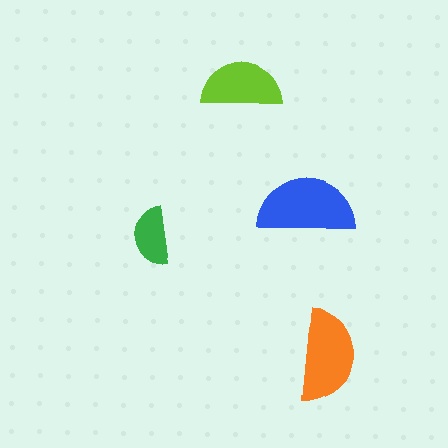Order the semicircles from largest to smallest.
the blue one, the orange one, the lime one, the green one.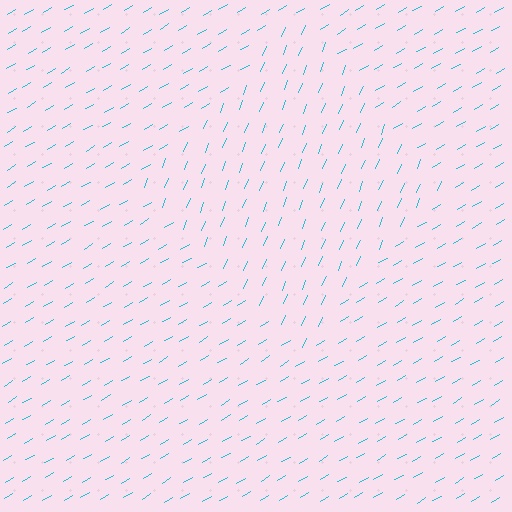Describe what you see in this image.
The image is filled with small cyan line segments. A diamond region in the image has lines oriented differently from the surrounding lines, creating a visible texture boundary.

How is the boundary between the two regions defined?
The boundary is defined purely by a change in line orientation (approximately 37 degrees difference). All lines are the same color and thickness.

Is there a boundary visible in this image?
Yes, there is a texture boundary formed by a change in line orientation.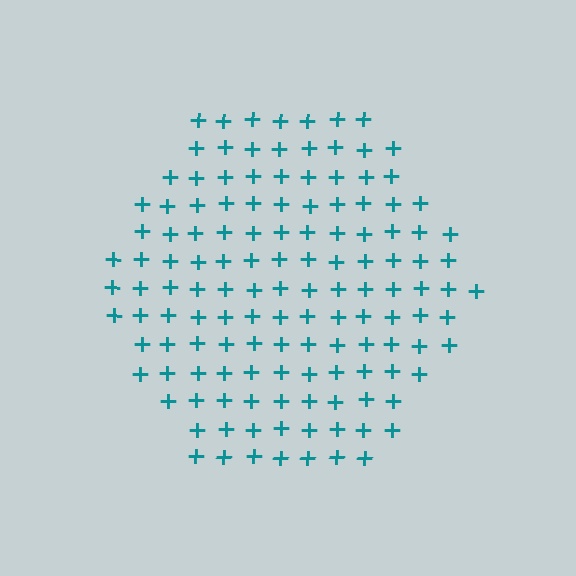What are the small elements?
The small elements are plus signs.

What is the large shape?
The large shape is a hexagon.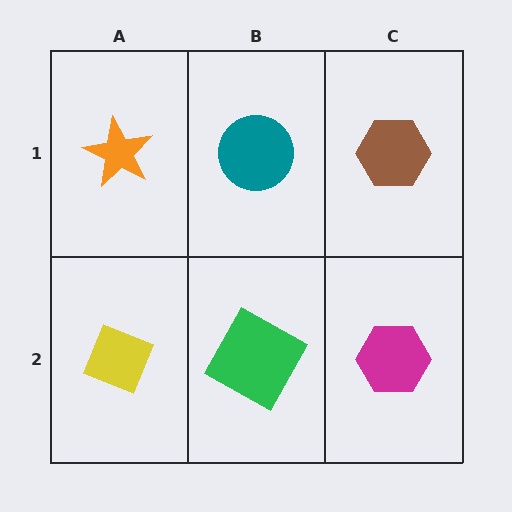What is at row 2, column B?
A green square.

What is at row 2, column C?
A magenta hexagon.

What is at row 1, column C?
A brown hexagon.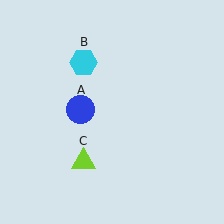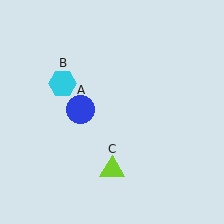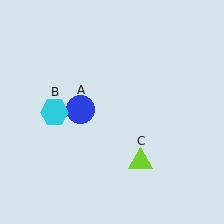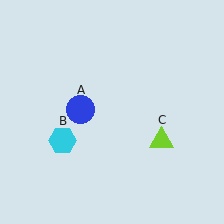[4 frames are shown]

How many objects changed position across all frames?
2 objects changed position: cyan hexagon (object B), lime triangle (object C).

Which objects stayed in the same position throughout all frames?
Blue circle (object A) remained stationary.